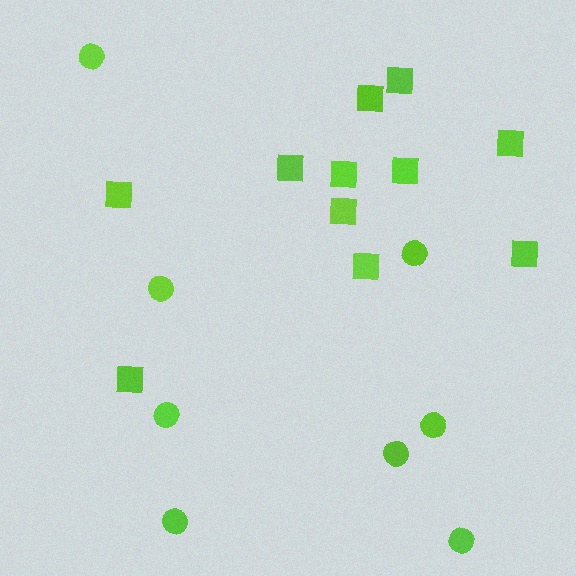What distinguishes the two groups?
There are 2 groups: one group of squares (11) and one group of circles (8).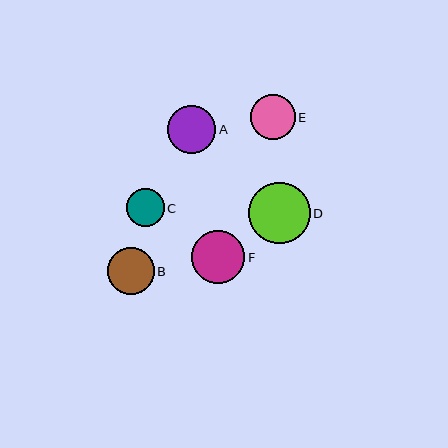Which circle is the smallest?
Circle C is the smallest with a size of approximately 38 pixels.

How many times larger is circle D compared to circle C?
Circle D is approximately 1.6 times the size of circle C.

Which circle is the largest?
Circle D is the largest with a size of approximately 61 pixels.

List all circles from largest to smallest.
From largest to smallest: D, F, A, B, E, C.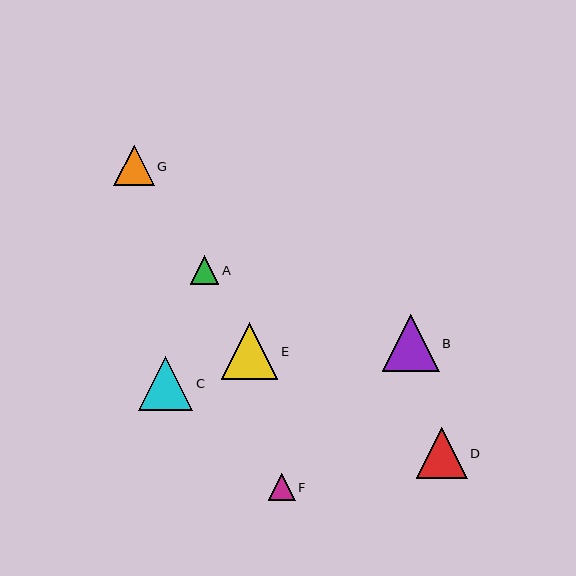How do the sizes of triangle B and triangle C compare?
Triangle B and triangle C are approximately the same size.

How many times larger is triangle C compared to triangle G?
Triangle C is approximately 1.3 times the size of triangle G.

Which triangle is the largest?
Triangle E is the largest with a size of approximately 56 pixels.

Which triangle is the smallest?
Triangle F is the smallest with a size of approximately 27 pixels.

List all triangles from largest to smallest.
From largest to smallest: E, B, C, D, G, A, F.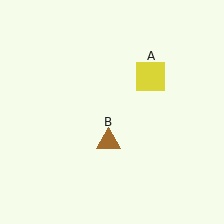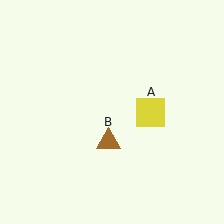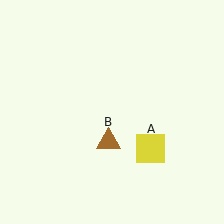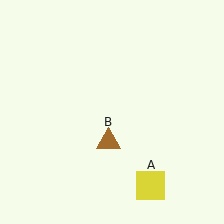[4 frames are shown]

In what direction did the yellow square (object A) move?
The yellow square (object A) moved down.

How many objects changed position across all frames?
1 object changed position: yellow square (object A).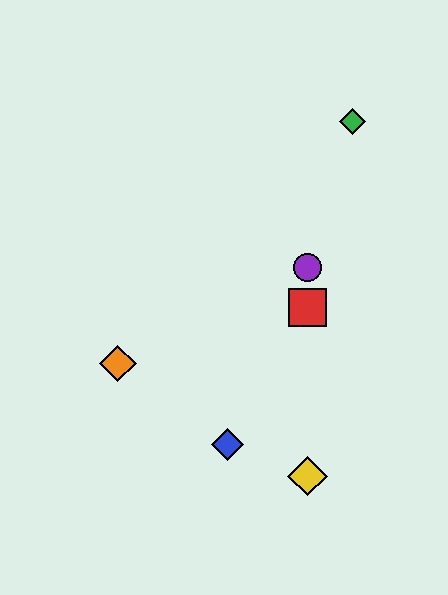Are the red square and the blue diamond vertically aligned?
No, the red square is at x≈308 and the blue diamond is at x≈227.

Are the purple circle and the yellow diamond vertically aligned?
Yes, both are at x≈308.